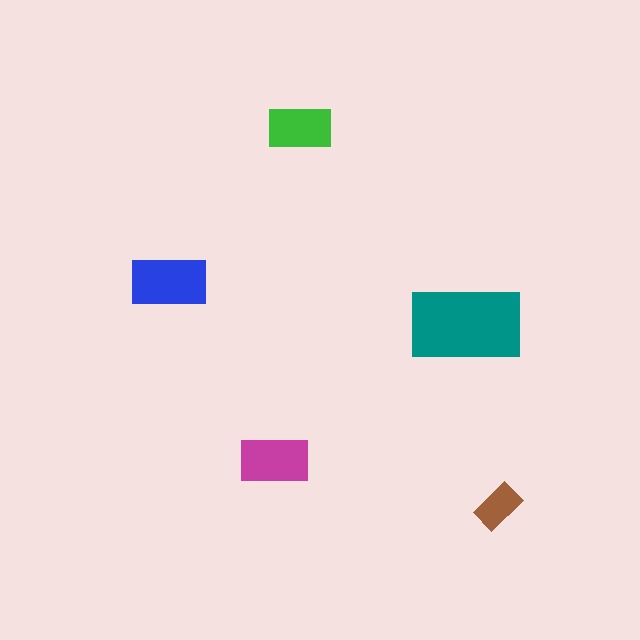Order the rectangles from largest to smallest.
the teal one, the blue one, the magenta one, the green one, the brown one.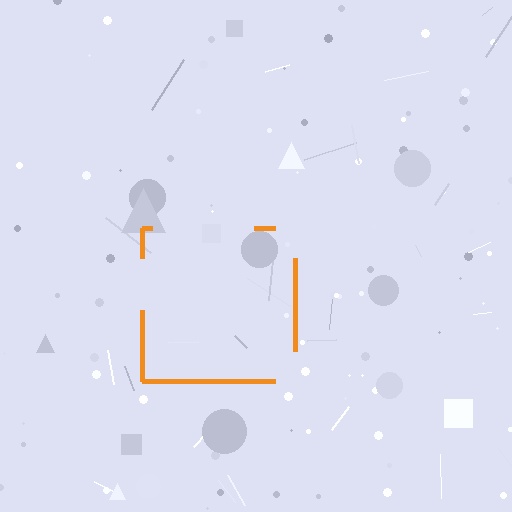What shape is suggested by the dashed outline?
The dashed outline suggests a square.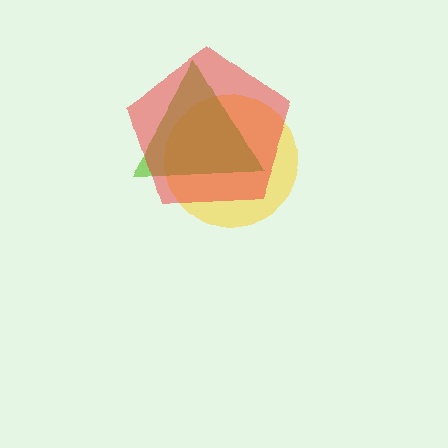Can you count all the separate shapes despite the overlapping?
Yes, there are 3 separate shapes.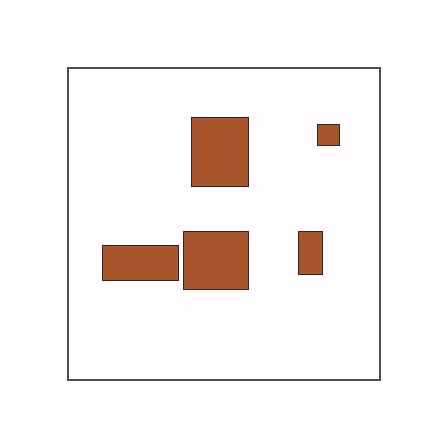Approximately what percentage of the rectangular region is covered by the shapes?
Approximately 15%.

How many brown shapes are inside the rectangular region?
5.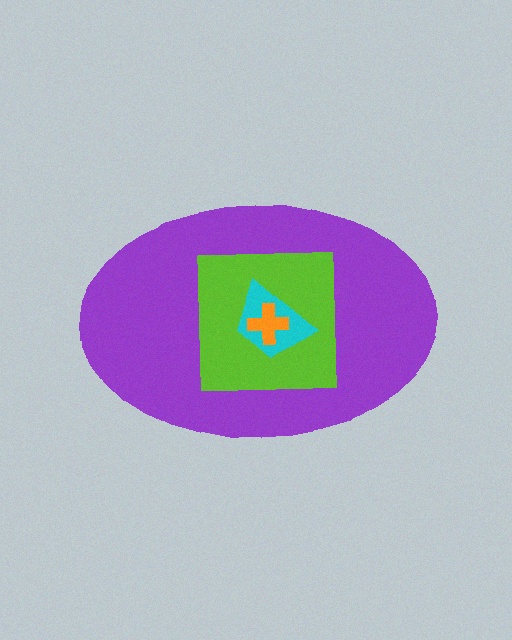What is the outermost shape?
The purple ellipse.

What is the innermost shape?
The orange cross.